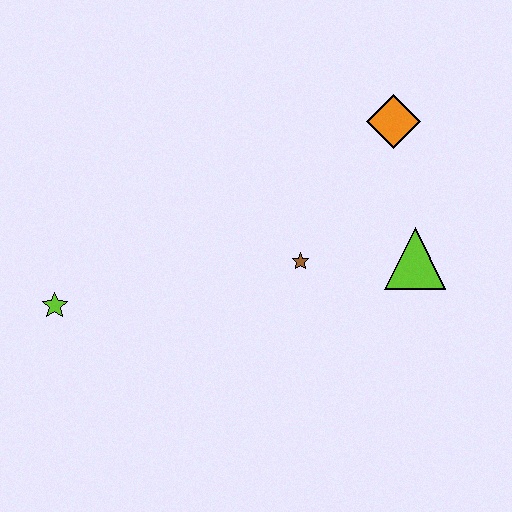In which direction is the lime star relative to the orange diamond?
The lime star is to the left of the orange diamond.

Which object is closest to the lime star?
The brown star is closest to the lime star.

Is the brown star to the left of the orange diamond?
Yes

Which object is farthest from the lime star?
The orange diamond is farthest from the lime star.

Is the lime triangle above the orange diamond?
No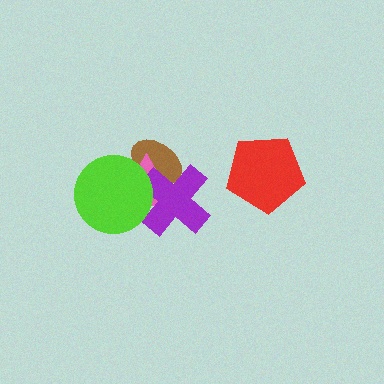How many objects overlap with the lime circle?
3 objects overlap with the lime circle.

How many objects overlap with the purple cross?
3 objects overlap with the purple cross.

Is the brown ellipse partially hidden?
Yes, it is partially covered by another shape.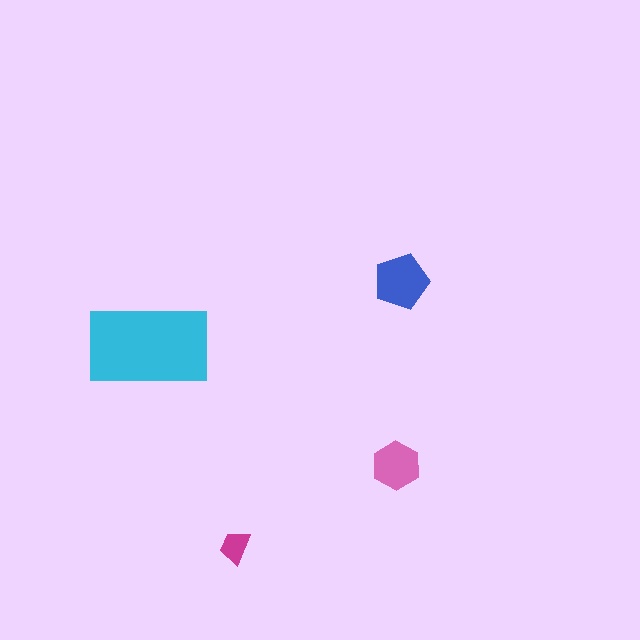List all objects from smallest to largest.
The magenta trapezoid, the pink hexagon, the blue pentagon, the cyan rectangle.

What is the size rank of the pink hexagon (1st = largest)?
3rd.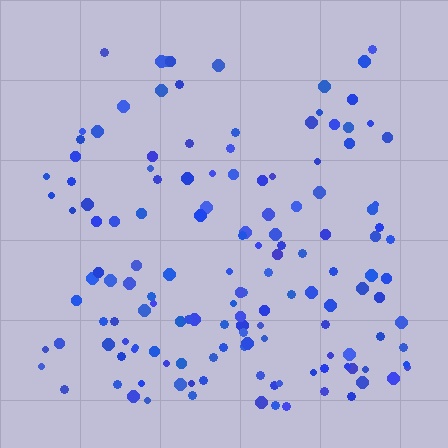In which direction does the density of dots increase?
From top to bottom, with the bottom side densest.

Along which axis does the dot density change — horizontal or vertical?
Vertical.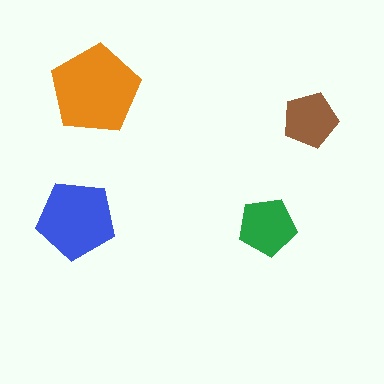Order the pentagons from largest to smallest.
the orange one, the blue one, the green one, the brown one.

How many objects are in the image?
There are 4 objects in the image.